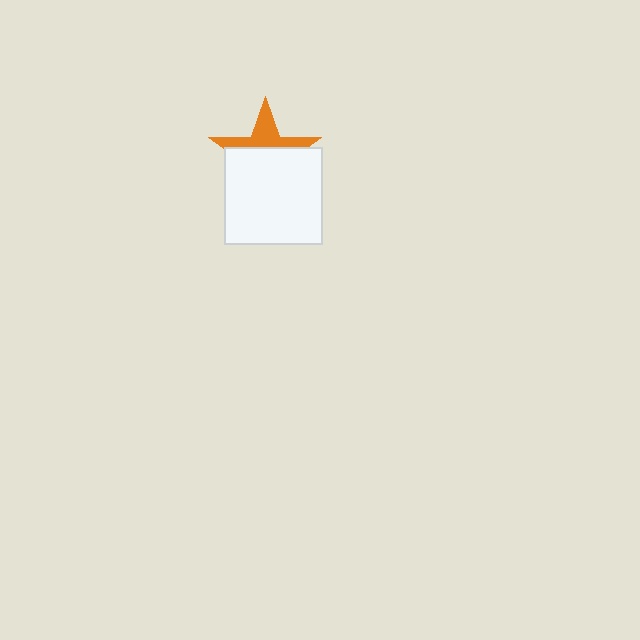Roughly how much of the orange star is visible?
A small part of it is visible (roughly 39%).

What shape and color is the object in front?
The object in front is a white rectangle.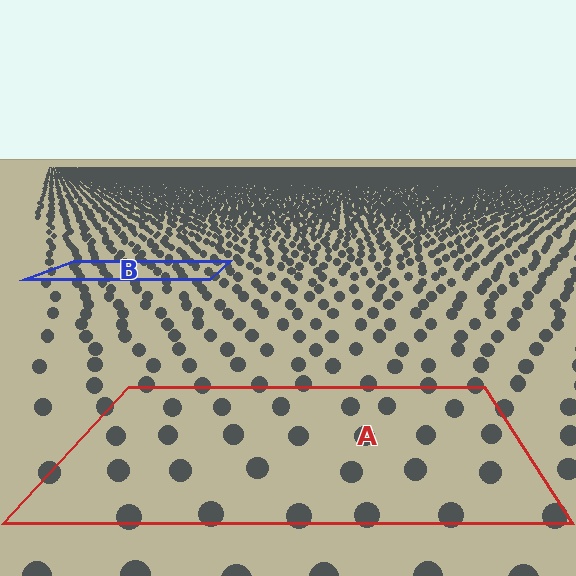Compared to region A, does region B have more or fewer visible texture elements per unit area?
Region B has more texture elements per unit area — they are packed more densely because it is farther away.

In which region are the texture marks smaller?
The texture marks are smaller in region B, because it is farther away.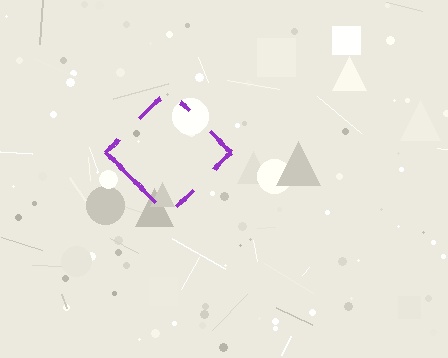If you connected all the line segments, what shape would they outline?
They would outline a diamond.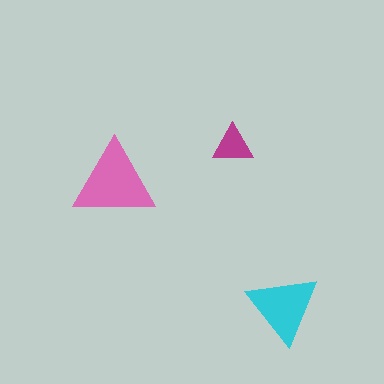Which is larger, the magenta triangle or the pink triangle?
The pink one.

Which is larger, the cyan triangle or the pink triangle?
The pink one.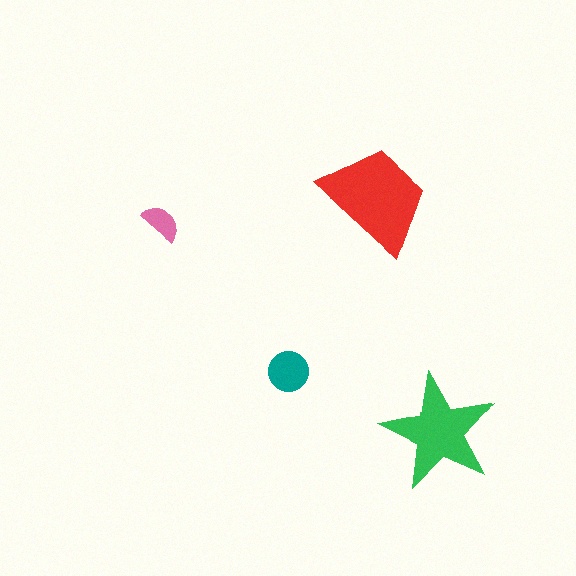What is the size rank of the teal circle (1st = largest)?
3rd.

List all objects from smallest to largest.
The pink semicircle, the teal circle, the green star, the red trapezoid.